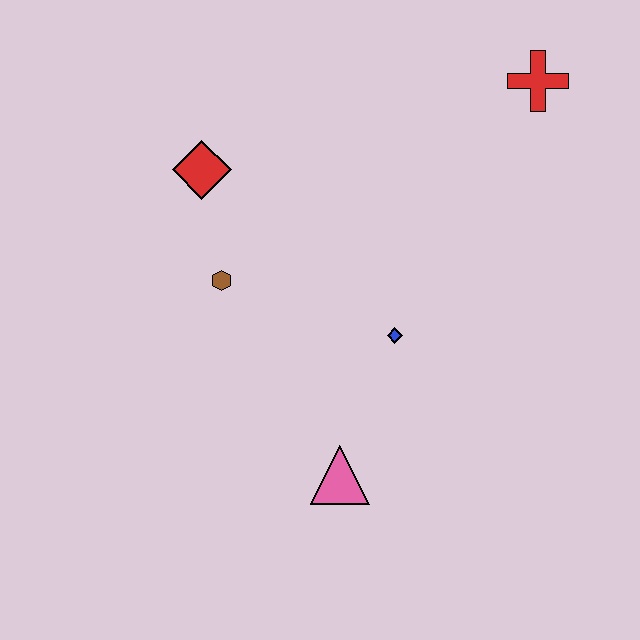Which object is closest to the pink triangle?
The blue diamond is closest to the pink triangle.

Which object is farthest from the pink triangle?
The red cross is farthest from the pink triangle.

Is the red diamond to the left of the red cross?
Yes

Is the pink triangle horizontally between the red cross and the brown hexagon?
Yes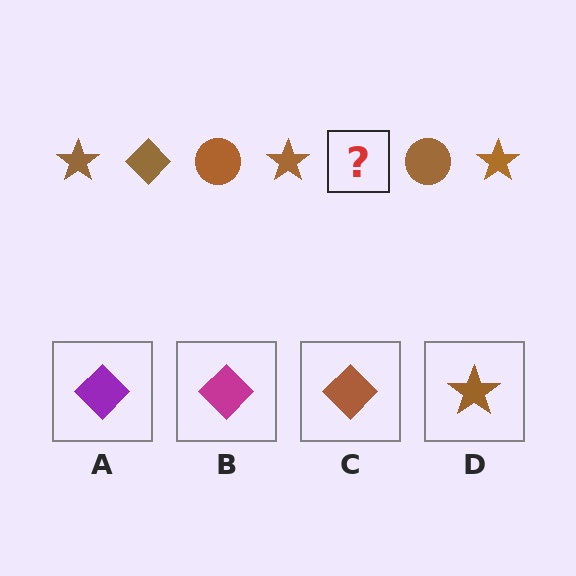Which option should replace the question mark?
Option C.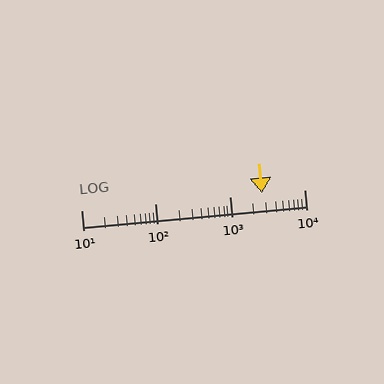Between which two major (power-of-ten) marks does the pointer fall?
The pointer is between 1000 and 10000.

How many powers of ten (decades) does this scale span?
The scale spans 3 decades, from 10 to 10000.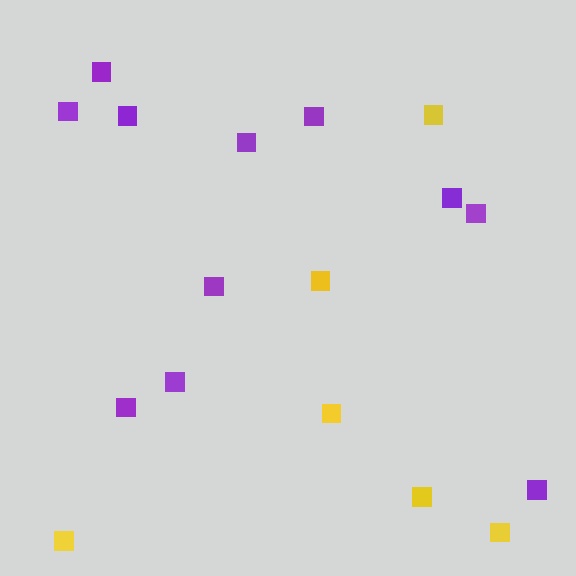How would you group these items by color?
There are 2 groups: one group of yellow squares (6) and one group of purple squares (11).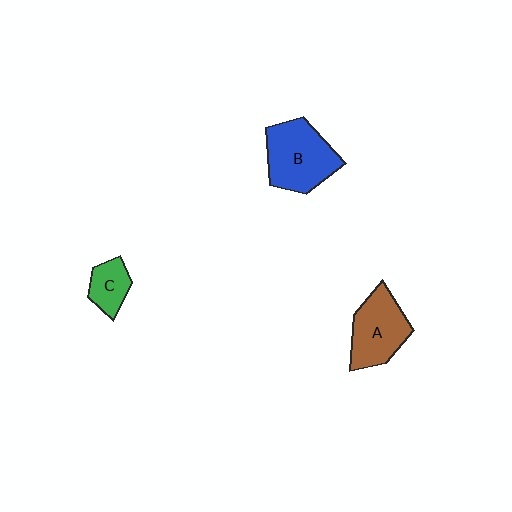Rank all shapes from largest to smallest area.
From largest to smallest: B (blue), A (brown), C (green).